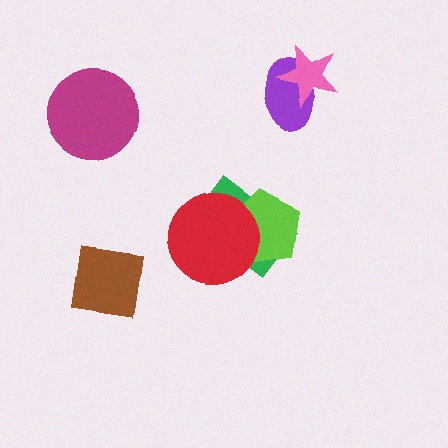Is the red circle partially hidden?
No, no other shape covers it.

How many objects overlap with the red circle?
2 objects overlap with the red circle.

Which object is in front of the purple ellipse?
The pink star is in front of the purple ellipse.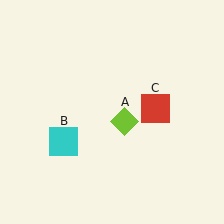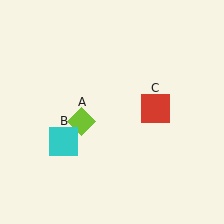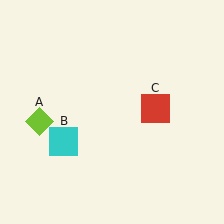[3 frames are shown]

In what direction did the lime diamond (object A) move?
The lime diamond (object A) moved left.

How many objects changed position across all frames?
1 object changed position: lime diamond (object A).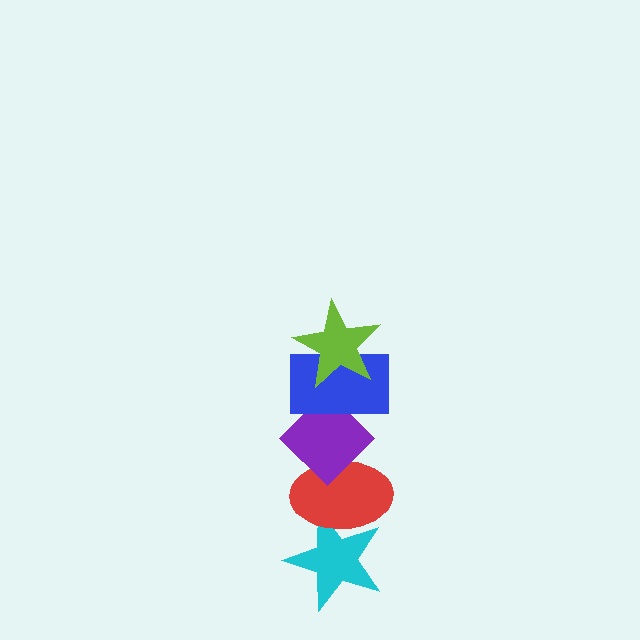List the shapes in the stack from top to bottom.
From top to bottom: the lime star, the blue rectangle, the purple diamond, the red ellipse, the cyan star.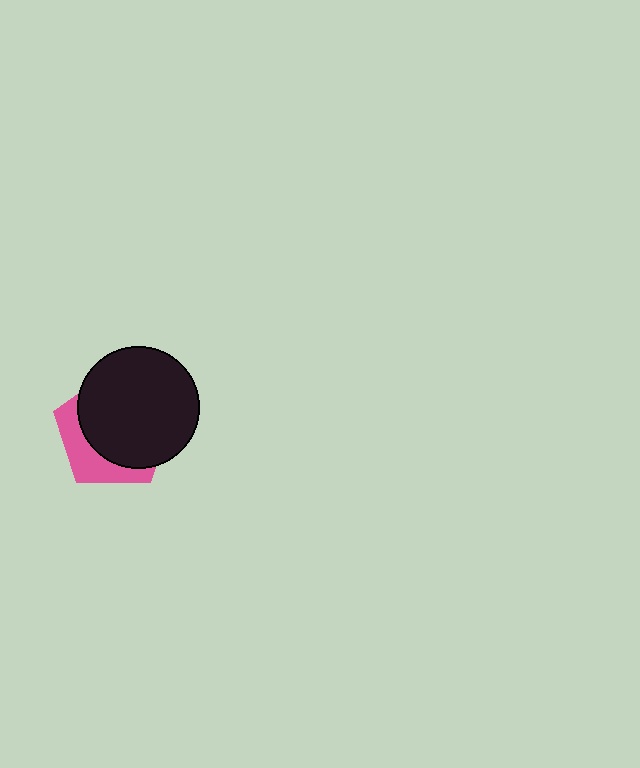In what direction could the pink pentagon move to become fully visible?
The pink pentagon could move toward the lower-left. That would shift it out from behind the black circle entirely.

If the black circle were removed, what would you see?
You would see the complete pink pentagon.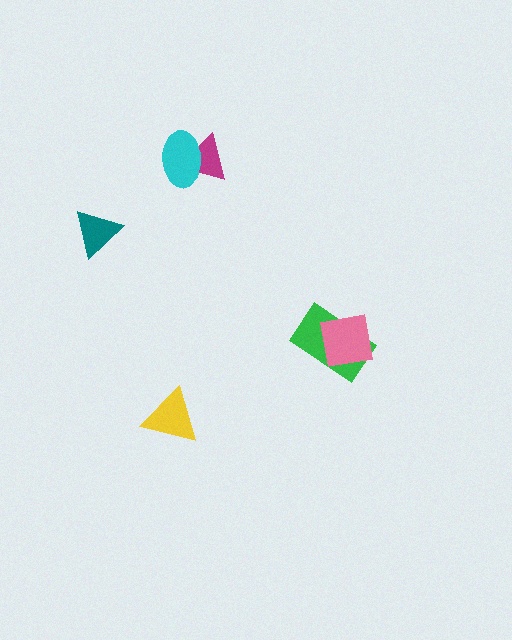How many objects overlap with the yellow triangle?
0 objects overlap with the yellow triangle.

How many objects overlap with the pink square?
1 object overlaps with the pink square.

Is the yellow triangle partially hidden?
No, no other shape covers it.